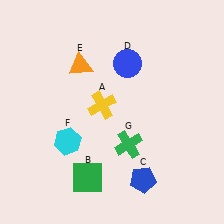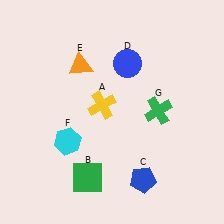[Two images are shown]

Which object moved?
The green cross (G) moved up.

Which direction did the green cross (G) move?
The green cross (G) moved up.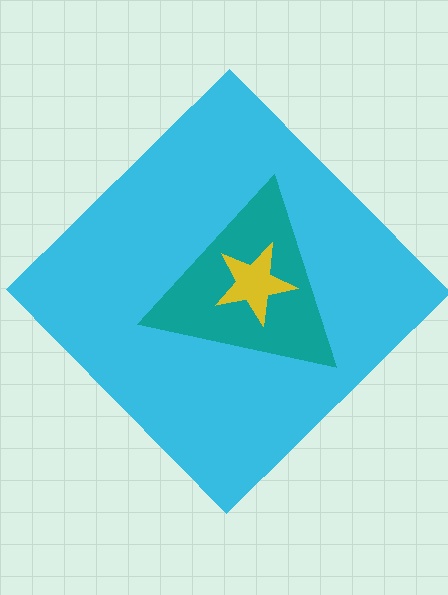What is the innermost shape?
The yellow star.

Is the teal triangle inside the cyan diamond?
Yes.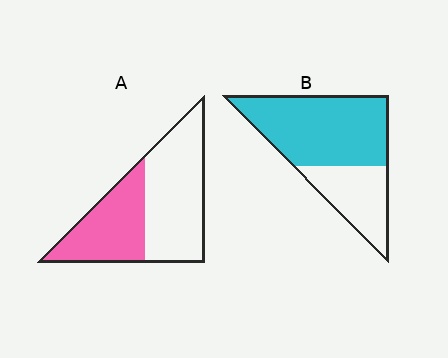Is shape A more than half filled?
No.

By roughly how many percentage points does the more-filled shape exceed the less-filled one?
By roughly 25 percentage points (B over A).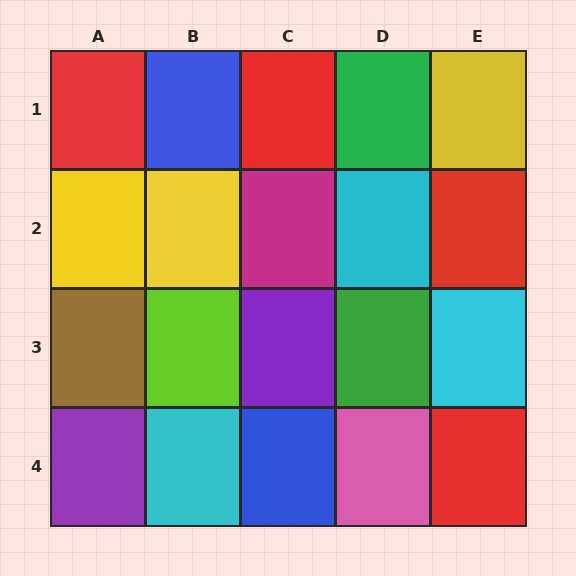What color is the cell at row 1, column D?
Green.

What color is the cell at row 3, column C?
Purple.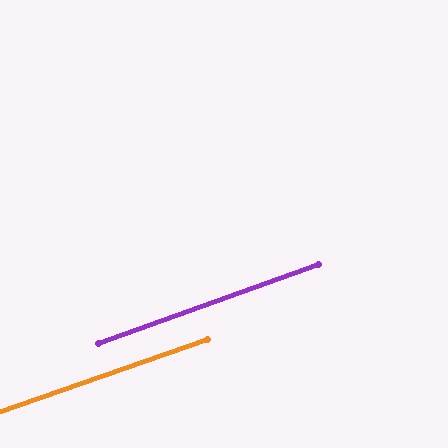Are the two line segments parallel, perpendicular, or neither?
Parallel — their directions differ by only 0.5°.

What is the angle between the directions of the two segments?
Approximately 1 degree.